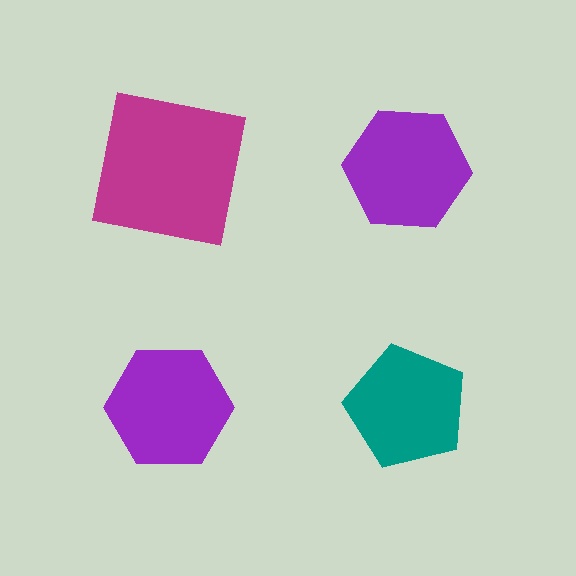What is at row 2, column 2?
A teal pentagon.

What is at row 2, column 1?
A purple hexagon.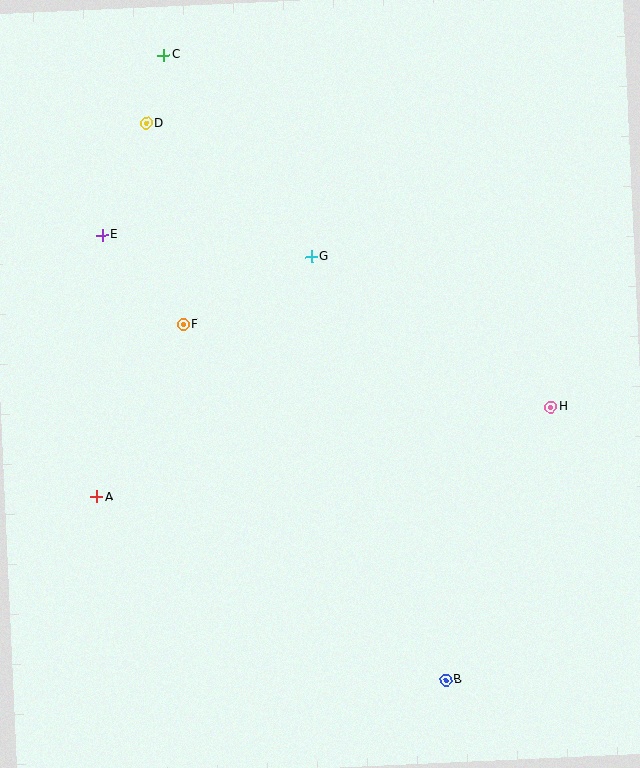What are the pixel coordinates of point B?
Point B is at (446, 680).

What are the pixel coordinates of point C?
Point C is at (164, 55).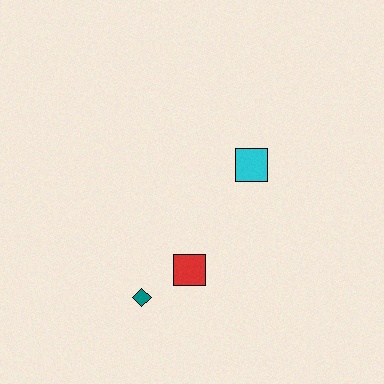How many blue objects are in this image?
There are no blue objects.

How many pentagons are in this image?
There are no pentagons.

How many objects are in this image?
There are 3 objects.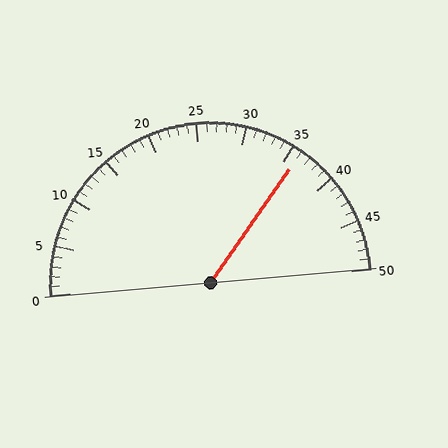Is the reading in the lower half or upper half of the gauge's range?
The reading is in the upper half of the range (0 to 50).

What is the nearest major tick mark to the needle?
The nearest major tick mark is 35.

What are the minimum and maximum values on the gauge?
The gauge ranges from 0 to 50.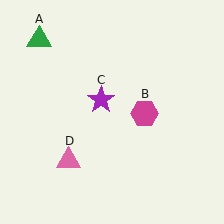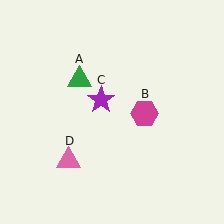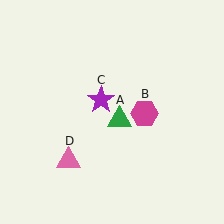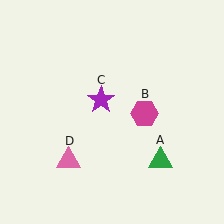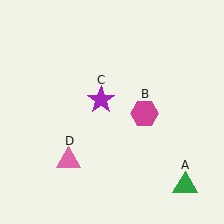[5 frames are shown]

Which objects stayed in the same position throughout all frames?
Magenta hexagon (object B) and purple star (object C) and pink triangle (object D) remained stationary.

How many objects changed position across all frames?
1 object changed position: green triangle (object A).